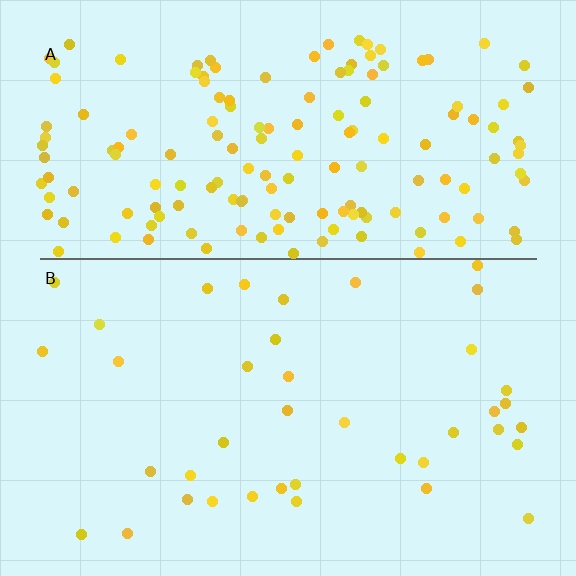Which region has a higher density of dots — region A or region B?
A (the top).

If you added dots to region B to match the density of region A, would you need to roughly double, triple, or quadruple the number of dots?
Approximately quadruple.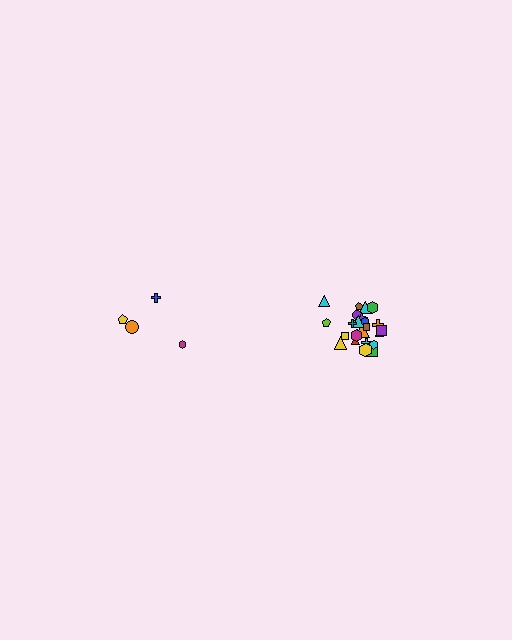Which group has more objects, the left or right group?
The right group.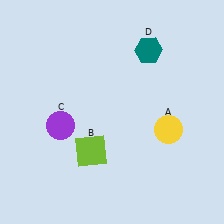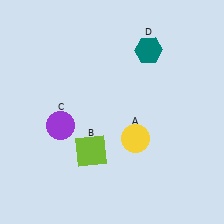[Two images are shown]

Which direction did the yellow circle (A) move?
The yellow circle (A) moved left.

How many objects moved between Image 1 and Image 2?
1 object moved between the two images.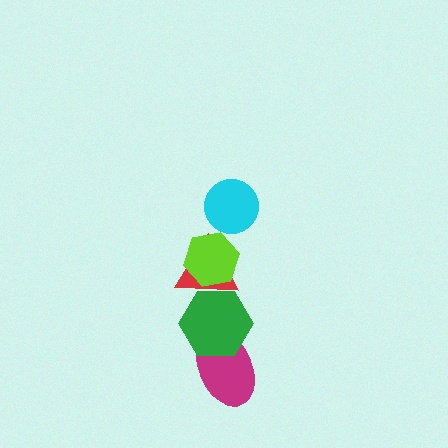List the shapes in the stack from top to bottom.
From top to bottom: the cyan circle, the lime hexagon, the red triangle, the green hexagon, the magenta ellipse.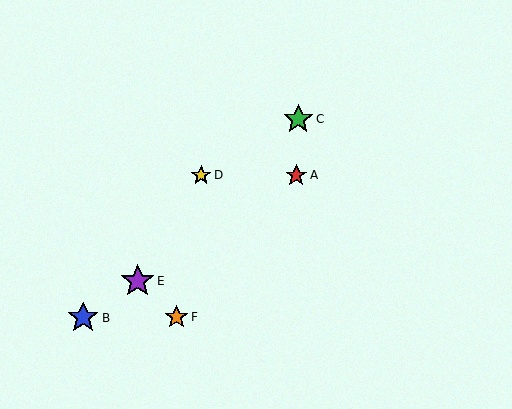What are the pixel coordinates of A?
Object A is at (296, 175).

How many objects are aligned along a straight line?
3 objects (A, B, E) are aligned along a straight line.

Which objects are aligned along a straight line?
Objects A, B, E are aligned along a straight line.